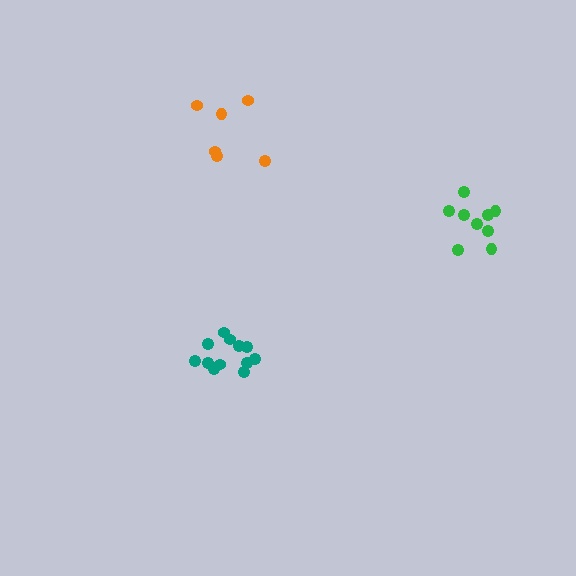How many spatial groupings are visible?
There are 3 spatial groupings.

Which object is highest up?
The orange cluster is topmost.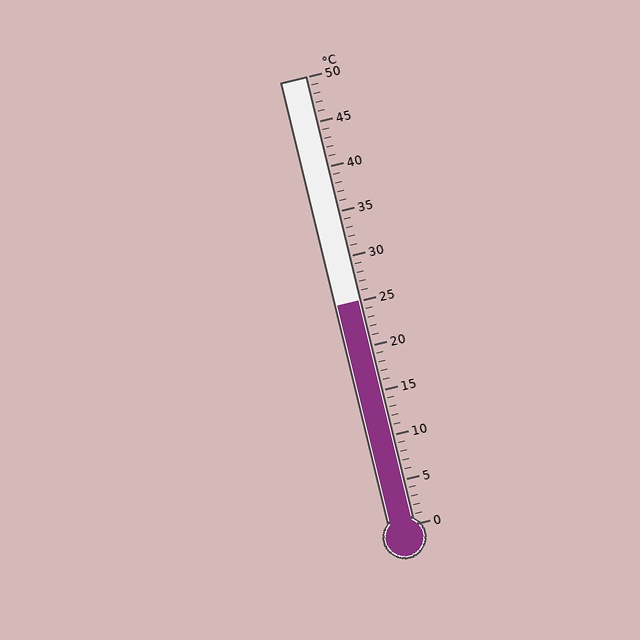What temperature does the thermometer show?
The thermometer shows approximately 25°C.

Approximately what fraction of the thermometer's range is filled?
The thermometer is filled to approximately 50% of its range.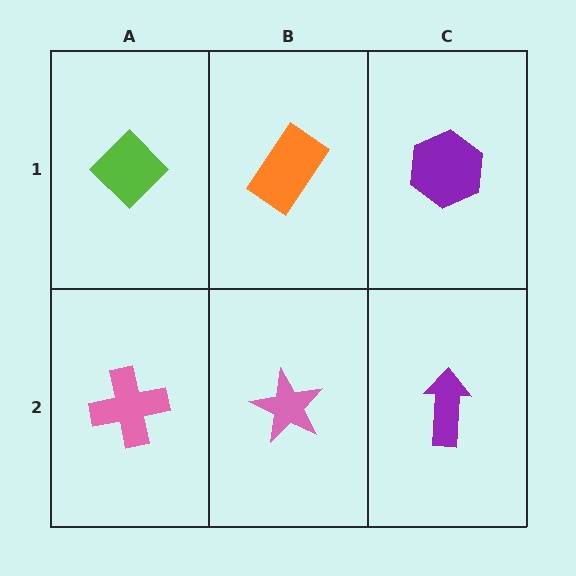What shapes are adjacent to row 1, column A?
A pink cross (row 2, column A), an orange rectangle (row 1, column B).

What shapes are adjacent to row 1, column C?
A purple arrow (row 2, column C), an orange rectangle (row 1, column B).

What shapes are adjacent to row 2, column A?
A lime diamond (row 1, column A), a pink star (row 2, column B).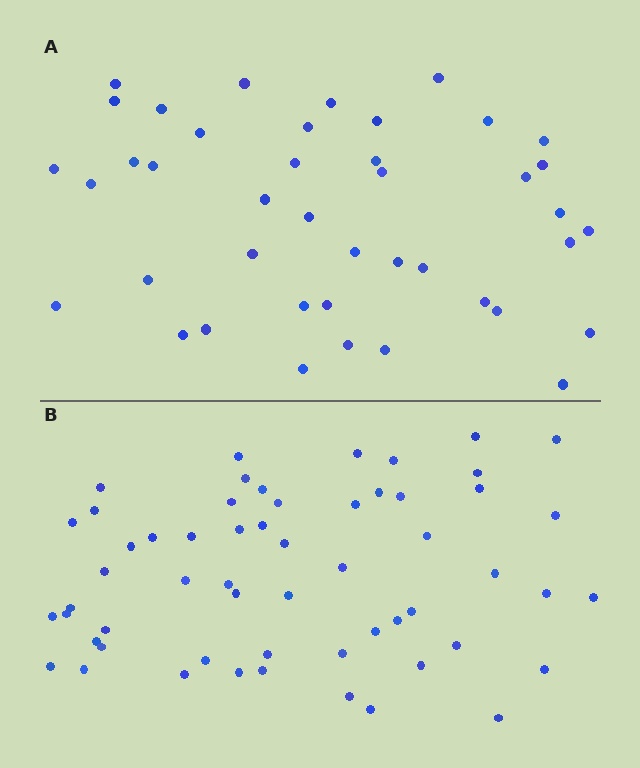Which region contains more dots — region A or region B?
Region B (the bottom region) has more dots.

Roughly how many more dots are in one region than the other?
Region B has approximately 15 more dots than region A.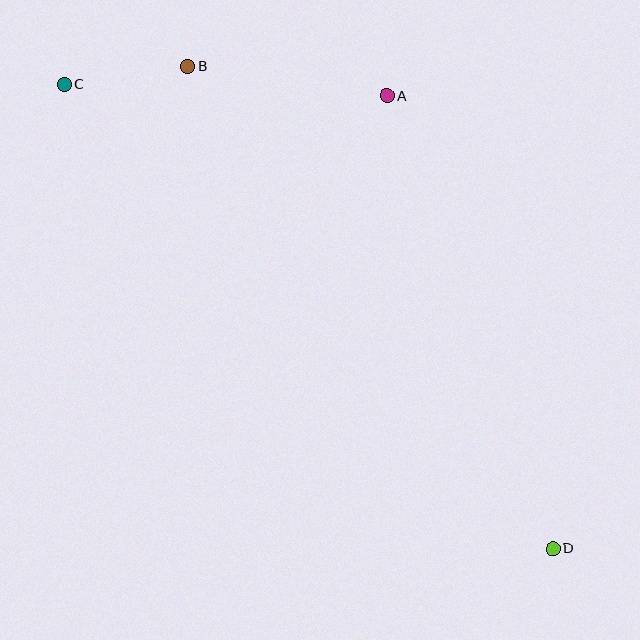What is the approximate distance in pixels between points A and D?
The distance between A and D is approximately 482 pixels.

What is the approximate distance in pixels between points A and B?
The distance between A and B is approximately 201 pixels.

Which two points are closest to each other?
Points B and C are closest to each other.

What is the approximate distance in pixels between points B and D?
The distance between B and D is approximately 605 pixels.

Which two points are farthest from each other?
Points C and D are farthest from each other.